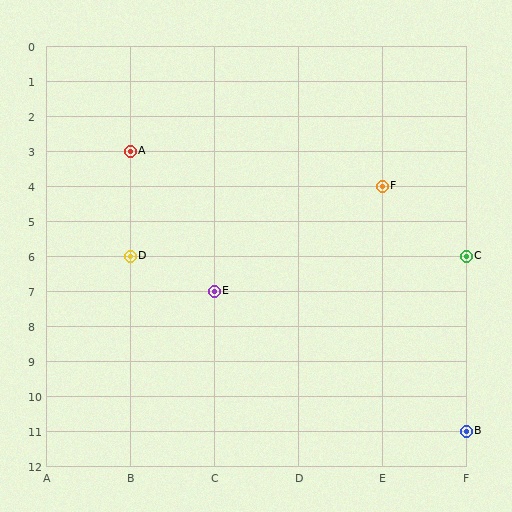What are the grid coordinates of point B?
Point B is at grid coordinates (F, 11).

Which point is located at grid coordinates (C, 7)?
Point E is at (C, 7).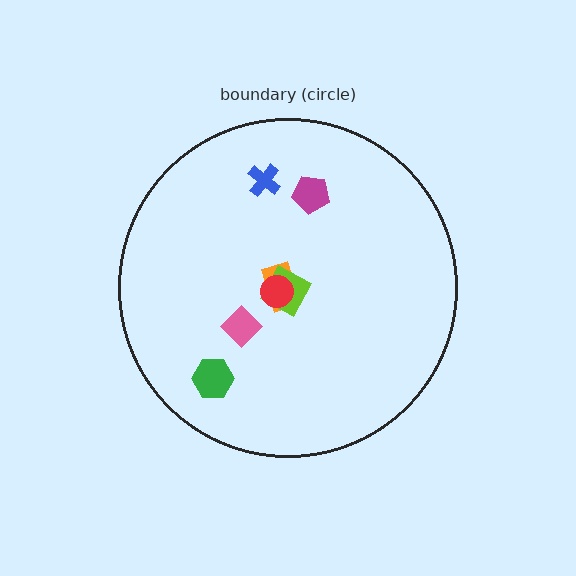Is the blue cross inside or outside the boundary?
Inside.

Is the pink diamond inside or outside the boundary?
Inside.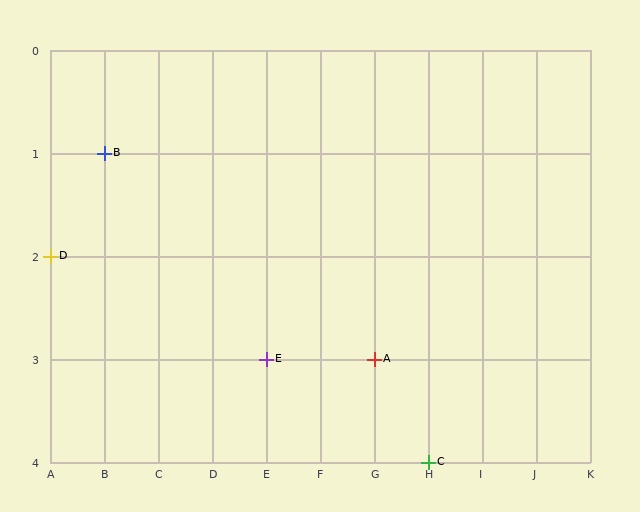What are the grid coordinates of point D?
Point D is at grid coordinates (A, 2).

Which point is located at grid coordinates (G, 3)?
Point A is at (G, 3).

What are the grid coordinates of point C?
Point C is at grid coordinates (H, 4).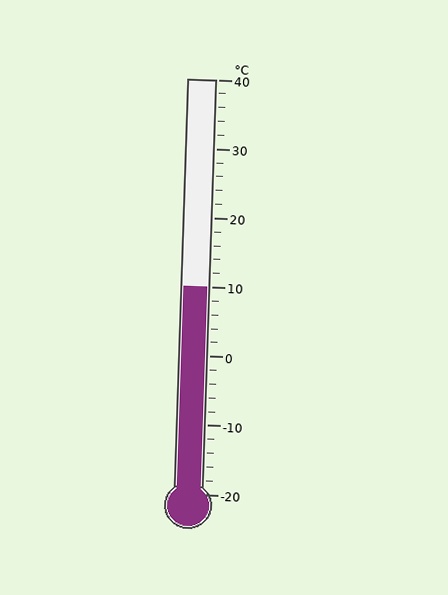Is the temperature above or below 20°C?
The temperature is below 20°C.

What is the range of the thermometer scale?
The thermometer scale ranges from -20°C to 40°C.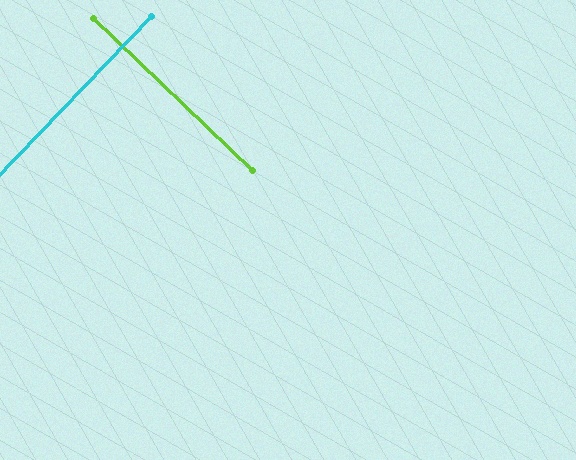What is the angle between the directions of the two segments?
Approximately 90 degrees.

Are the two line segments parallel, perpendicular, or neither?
Perpendicular — they meet at approximately 90°.